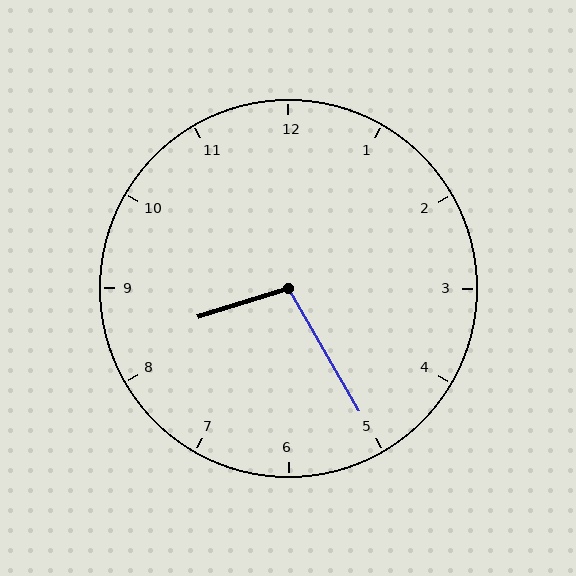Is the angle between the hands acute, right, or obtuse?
It is obtuse.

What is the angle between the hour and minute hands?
Approximately 102 degrees.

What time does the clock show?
8:25.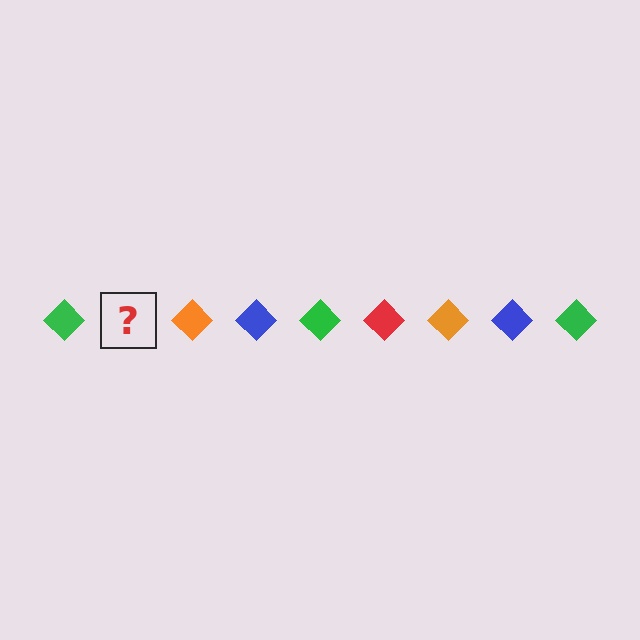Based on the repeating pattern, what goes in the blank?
The blank should be a red diamond.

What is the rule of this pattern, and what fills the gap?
The rule is that the pattern cycles through green, red, orange, blue diamonds. The gap should be filled with a red diamond.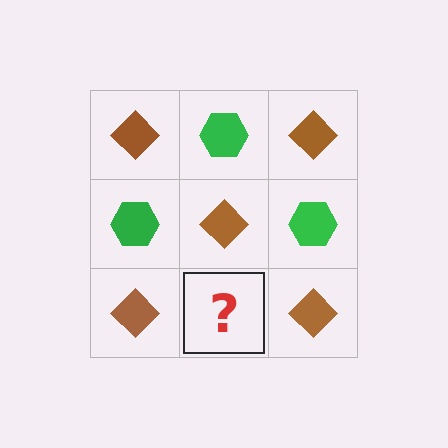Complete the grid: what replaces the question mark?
The question mark should be replaced with a green hexagon.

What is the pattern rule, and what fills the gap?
The rule is that it alternates brown diamond and green hexagon in a checkerboard pattern. The gap should be filled with a green hexagon.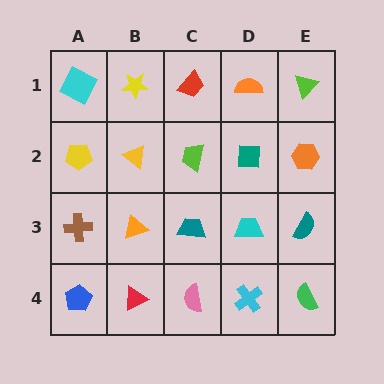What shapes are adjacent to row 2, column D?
An orange semicircle (row 1, column D), a cyan trapezoid (row 3, column D), a lime trapezoid (row 2, column C), an orange hexagon (row 2, column E).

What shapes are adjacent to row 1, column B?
A yellow triangle (row 2, column B), a cyan square (row 1, column A), a red trapezoid (row 1, column C).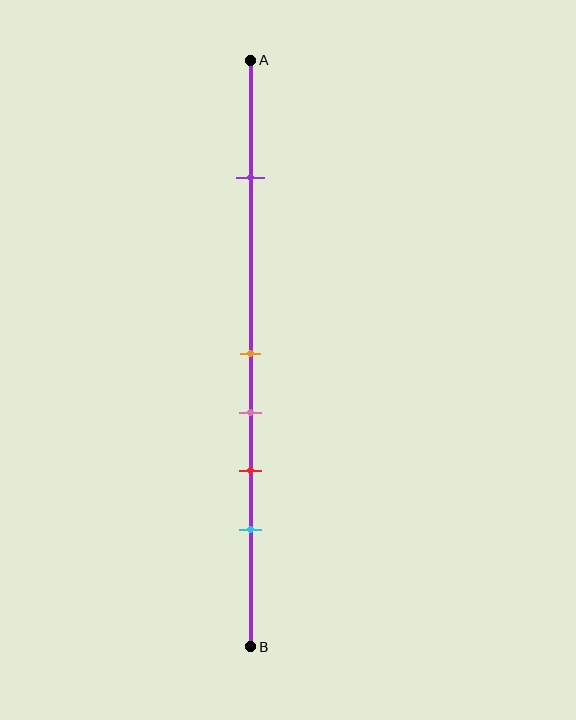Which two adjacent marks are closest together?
The orange and pink marks are the closest adjacent pair.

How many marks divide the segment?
There are 5 marks dividing the segment.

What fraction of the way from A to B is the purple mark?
The purple mark is approximately 20% (0.2) of the way from A to B.